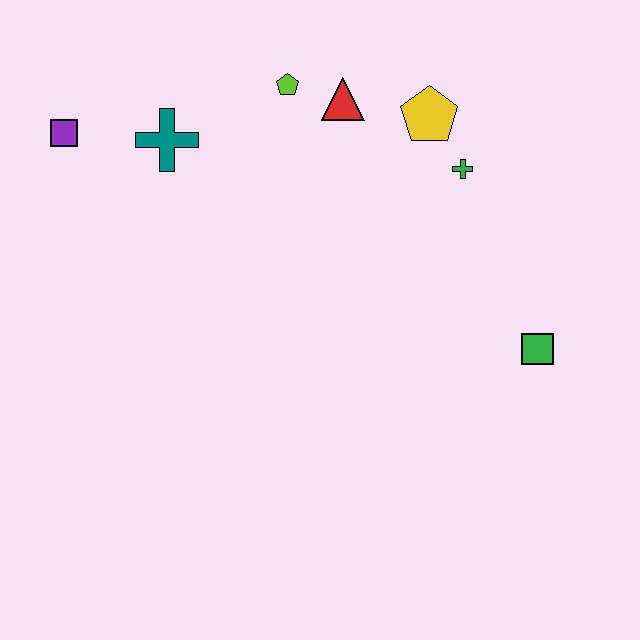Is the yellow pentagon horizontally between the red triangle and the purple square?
No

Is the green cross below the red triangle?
Yes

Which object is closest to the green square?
The green cross is closest to the green square.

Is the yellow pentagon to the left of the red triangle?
No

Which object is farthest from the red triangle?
The green square is farthest from the red triangle.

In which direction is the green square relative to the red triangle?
The green square is below the red triangle.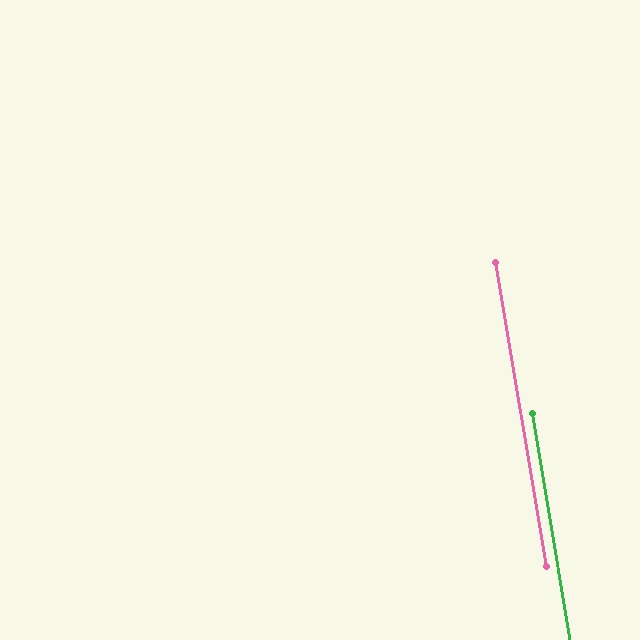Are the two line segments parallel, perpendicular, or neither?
Parallel — their directions differ by only 0.0°.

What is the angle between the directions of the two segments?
Approximately 0 degrees.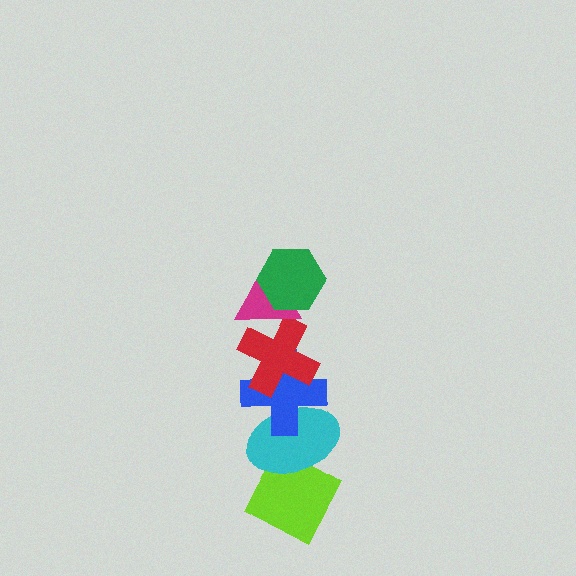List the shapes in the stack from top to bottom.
From top to bottom: the green hexagon, the magenta triangle, the red cross, the blue cross, the cyan ellipse, the lime diamond.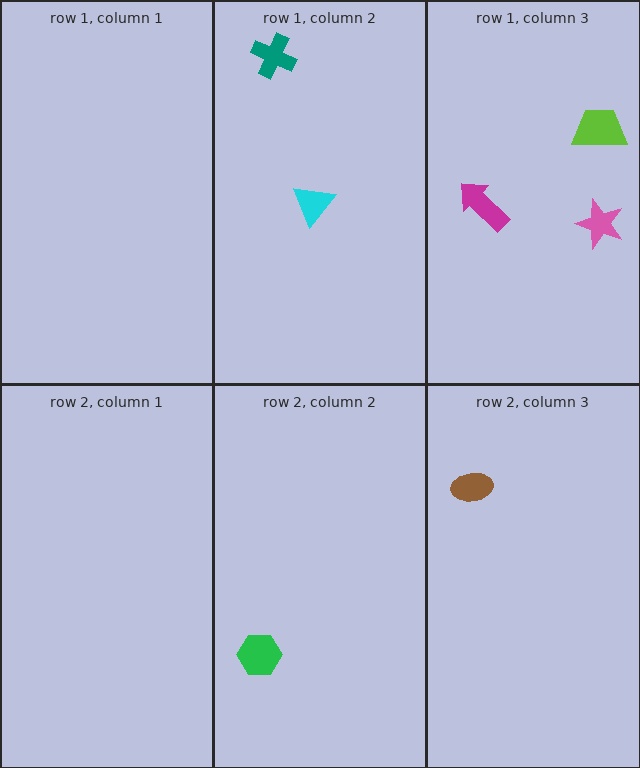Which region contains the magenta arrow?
The row 1, column 3 region.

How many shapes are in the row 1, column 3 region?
3.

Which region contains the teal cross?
The row 1, column 2 region.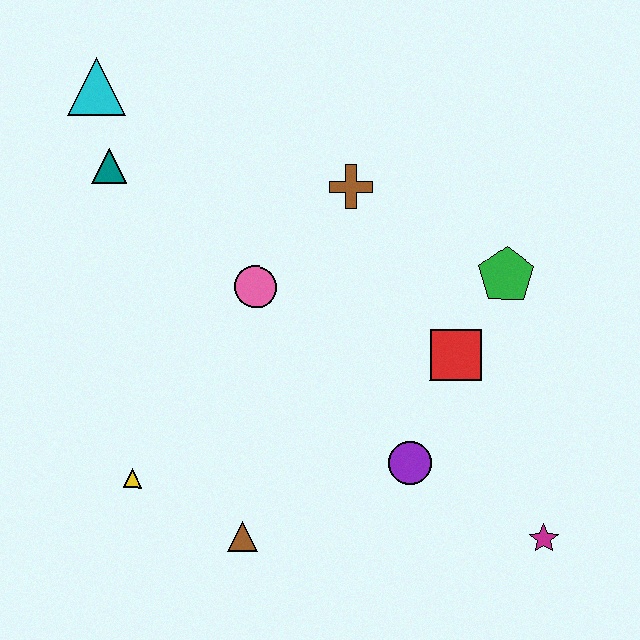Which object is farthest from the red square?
The cyan triangle is farthest from the red square.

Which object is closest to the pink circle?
The brown cross is closest to the pink circle.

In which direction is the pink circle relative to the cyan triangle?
The pink circle is below the cyan triangle.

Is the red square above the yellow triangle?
Yes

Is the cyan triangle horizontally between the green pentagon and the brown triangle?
No